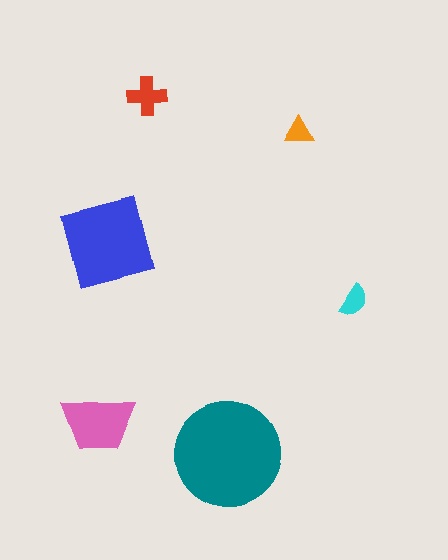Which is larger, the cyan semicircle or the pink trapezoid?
The pink trapezoid.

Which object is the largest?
The teal circle.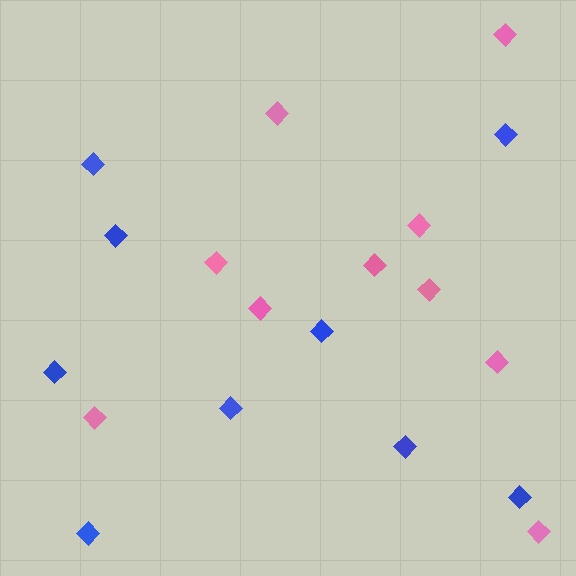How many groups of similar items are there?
There are 2 groups: one group of pink diamonds (10) and one group of blue diamonds (9).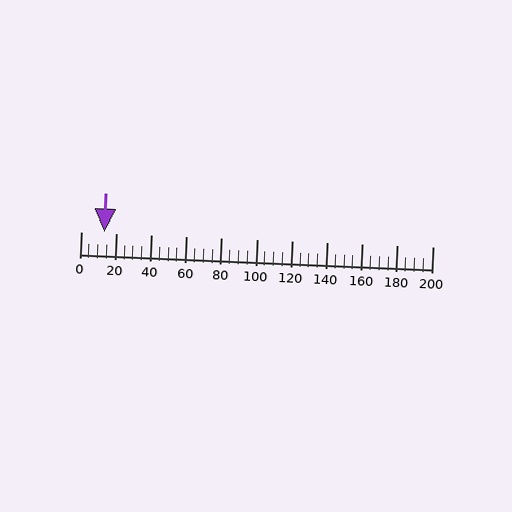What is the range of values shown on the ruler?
The ruler shows values from 0 to 200.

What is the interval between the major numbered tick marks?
The major tick marks are spaced 20 units apart.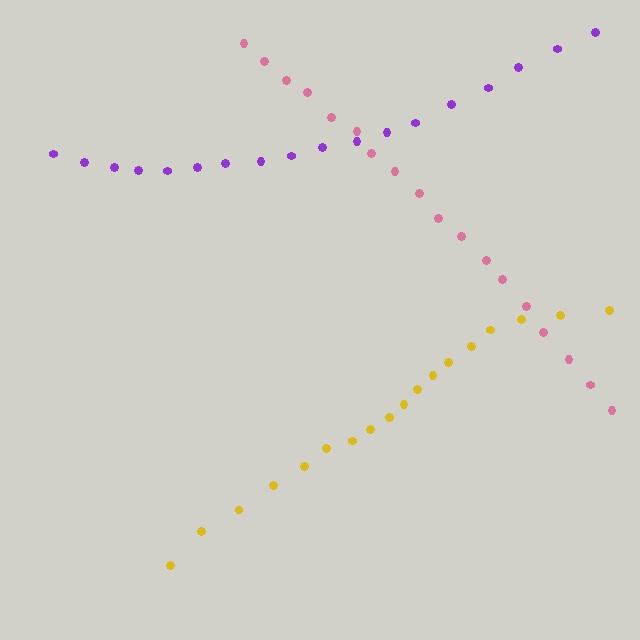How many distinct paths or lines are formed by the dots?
There are 3 distinct paths.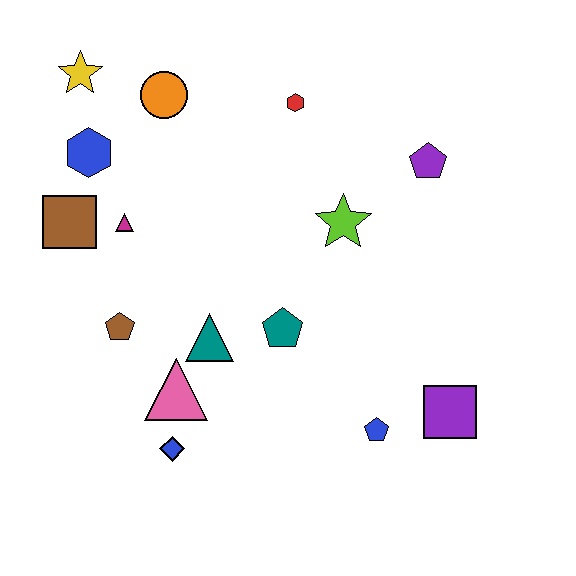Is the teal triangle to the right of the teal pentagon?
No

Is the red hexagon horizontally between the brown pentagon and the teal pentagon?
No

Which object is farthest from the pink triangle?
The purple pentagon is farthest from the pink triangle.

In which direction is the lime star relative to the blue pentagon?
The lime star is above the blue pentagon.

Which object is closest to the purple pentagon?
The lime star is closest to the purple pentagon.